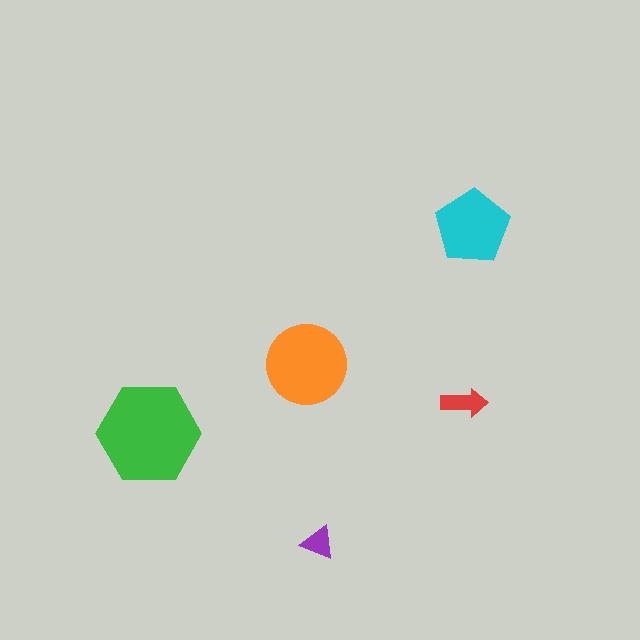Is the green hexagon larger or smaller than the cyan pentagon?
Larger.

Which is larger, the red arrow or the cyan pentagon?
The cyan pentagon.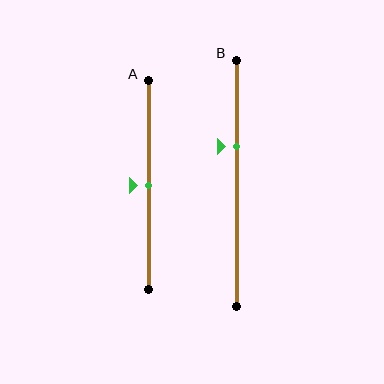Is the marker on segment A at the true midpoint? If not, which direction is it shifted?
Yes, the marker on segment A is at the true midpoint.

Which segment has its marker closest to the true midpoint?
Segment A has its marker closest to the true midpoint.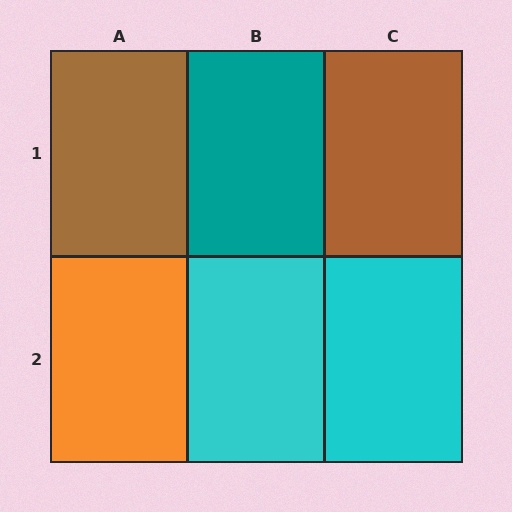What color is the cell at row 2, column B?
Cyan.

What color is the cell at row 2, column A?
Orange.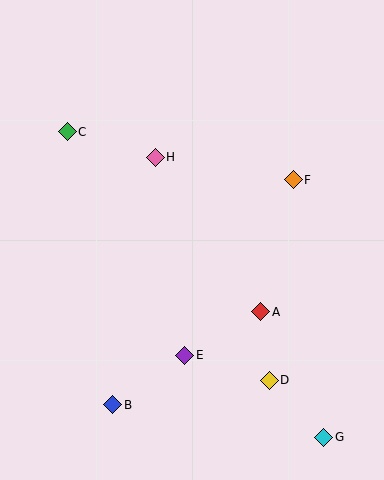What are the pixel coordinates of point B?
Point B is at (113, 405).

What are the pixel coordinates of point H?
Point H is at (155, 157).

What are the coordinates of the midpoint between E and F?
The midpoint between E and F is at (239, 267).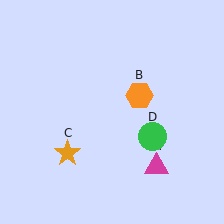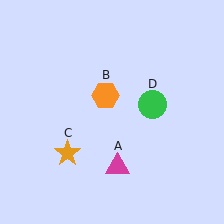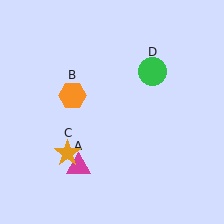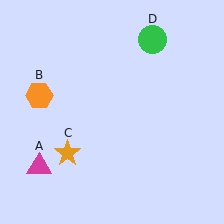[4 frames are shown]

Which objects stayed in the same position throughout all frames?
Orange star (object C) remained stationary.